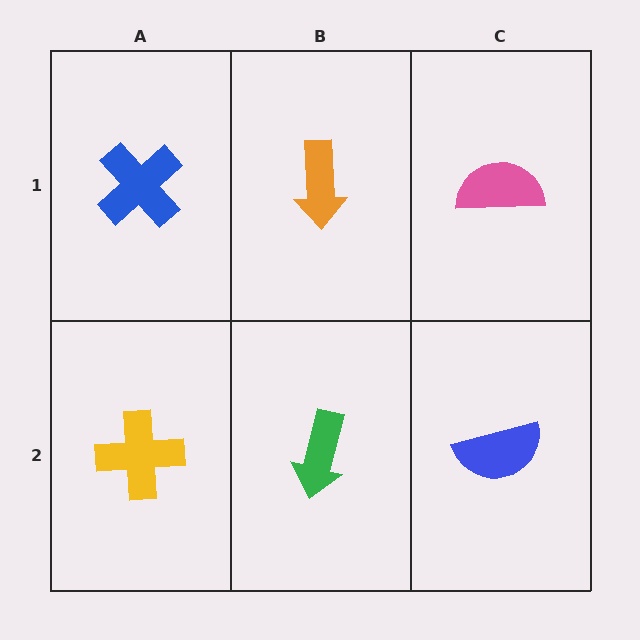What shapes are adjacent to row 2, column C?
A pink semicircle (row 1, column C), a green arrow (row 2, column B).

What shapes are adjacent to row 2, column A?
A blue cross (row 1, column A), a green arrow (row 2, column B).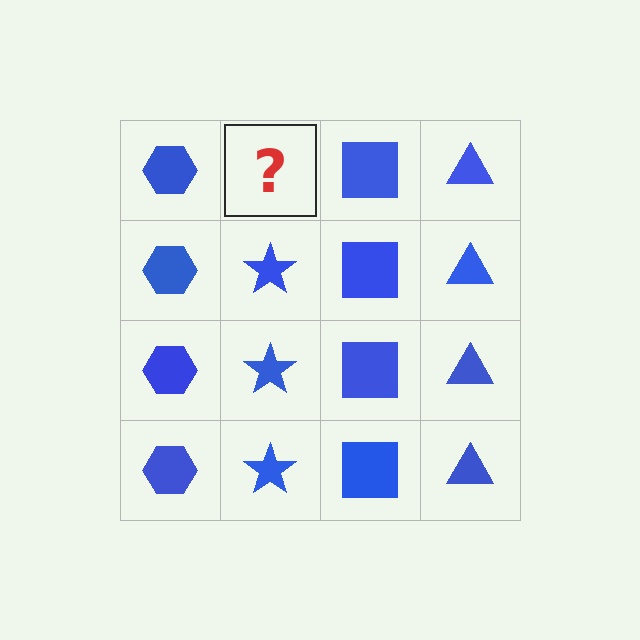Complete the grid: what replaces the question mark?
The question mark should be replaced with a blue star.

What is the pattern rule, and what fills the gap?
The rule is that each column has a consistent shape. The gap should be filled with a blue star.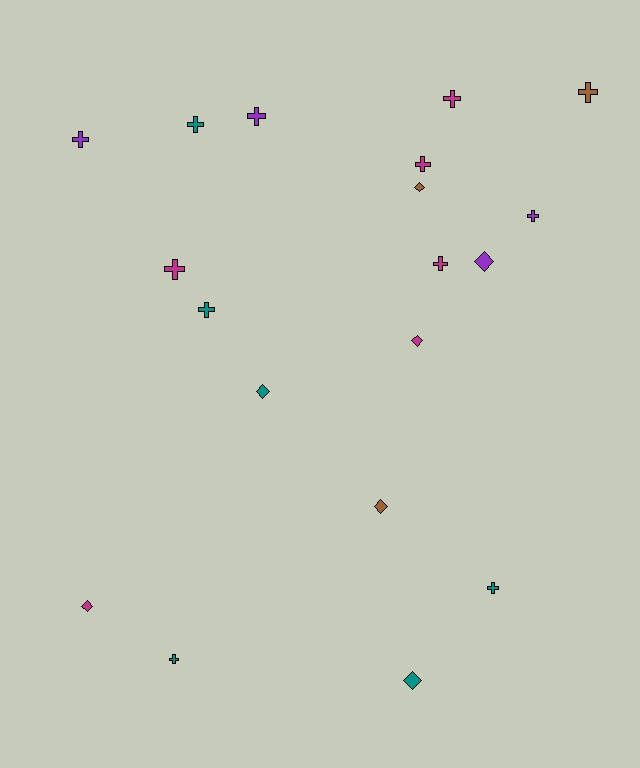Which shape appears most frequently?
Cross, with 12 objects.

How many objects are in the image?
There are 19 objects.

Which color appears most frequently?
Teal, with 6 objects.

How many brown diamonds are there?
There are 2 brown diamonds.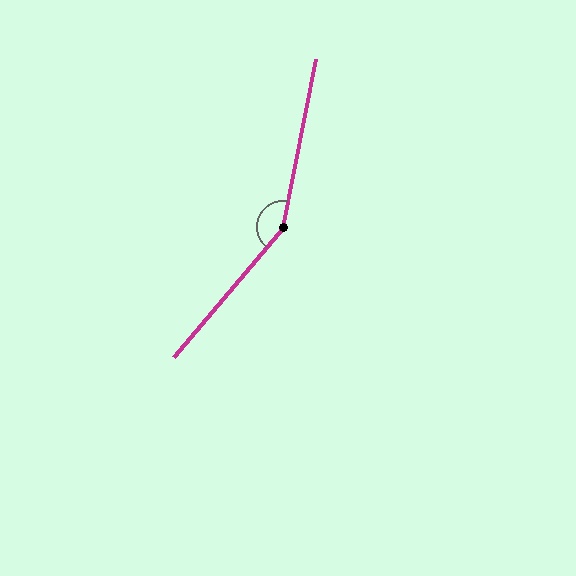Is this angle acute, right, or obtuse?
It is obtuse.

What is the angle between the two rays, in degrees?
Approximately 151 degrees.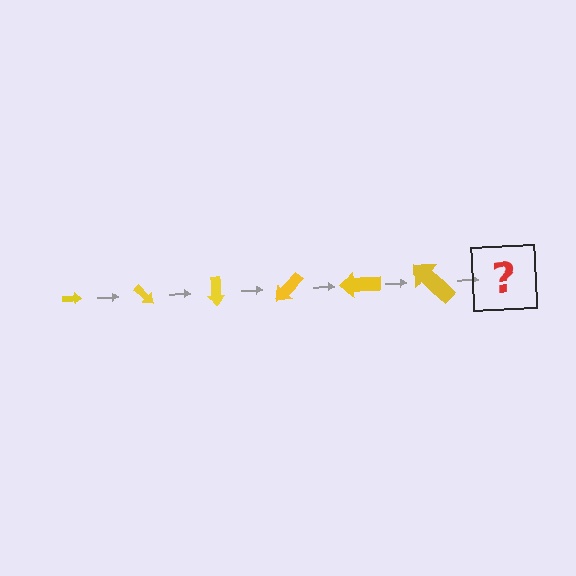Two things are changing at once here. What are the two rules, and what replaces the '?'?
The two rules are that the arrow grows larger each step and it rotates 45 degrees each step. The '?' should be an arrow, larger than the previous one and rotated 270 degrees from the start.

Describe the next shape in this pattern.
It should be an arrow, larger than the previous one and rotated 270 degrees from the start.